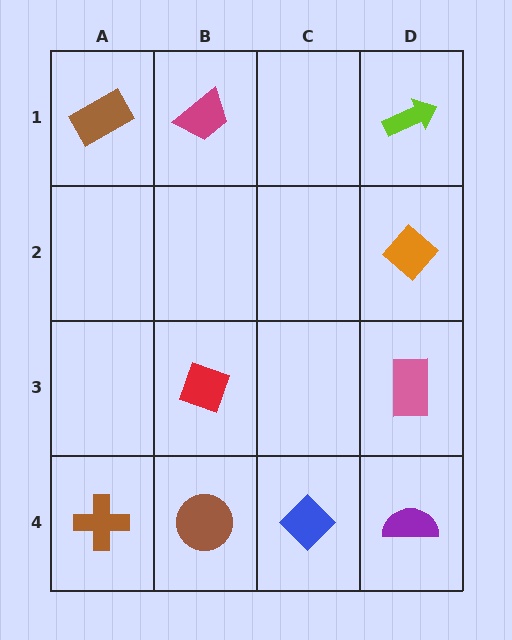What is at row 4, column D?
A purple semicircle.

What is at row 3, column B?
A red diamond.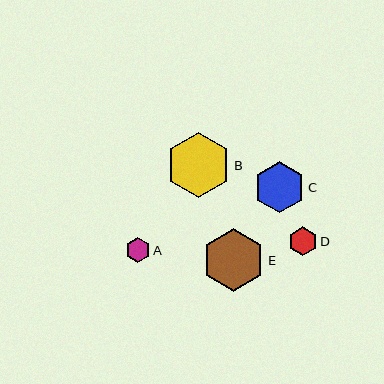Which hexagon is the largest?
Hexagon B is the largest with a size of approximately 65 pixels.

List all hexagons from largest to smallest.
From largest to smallest: B, E, C, D, A.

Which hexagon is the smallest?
Hexagon A is the smallest with a size of approximately 24 pixels.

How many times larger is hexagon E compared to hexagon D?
Hexagon E is approximately 2.2 times the size of hexagon D.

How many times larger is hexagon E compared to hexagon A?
Hexagon E is approximately 2.6 times the size of hexagon A.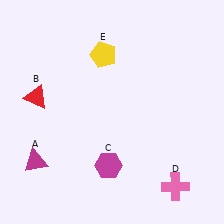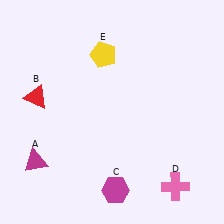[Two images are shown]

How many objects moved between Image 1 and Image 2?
1 object moved between the two images.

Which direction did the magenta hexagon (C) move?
The magenta hexagon (C) moved down.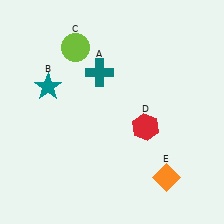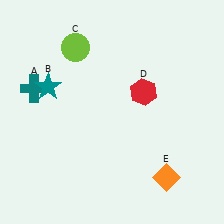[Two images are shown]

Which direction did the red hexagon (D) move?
The red hexagon (D) moved up.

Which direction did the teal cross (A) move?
The teal cross (A) moved left.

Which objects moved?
The objects that moved are: the teal cross (A), the red hexagon (D).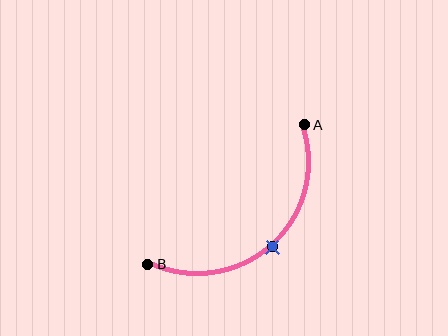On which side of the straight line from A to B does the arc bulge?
The arc bulges below and to the right of the straight line connecting A and B.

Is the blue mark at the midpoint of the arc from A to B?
Yes. The blue mark lies on the arc at equal arc-length from both A and B — it is the arc midpoint.